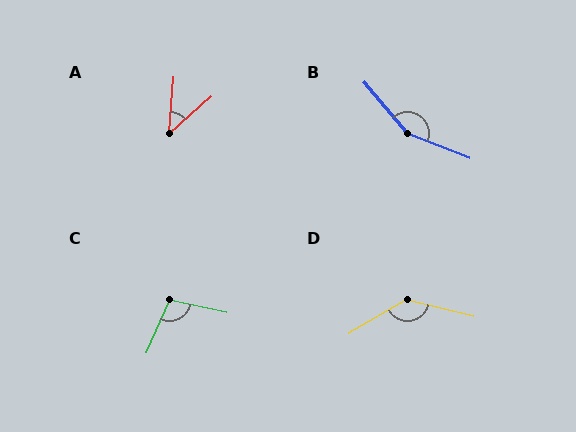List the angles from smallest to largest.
A (44°), C (101°), D (136°), B (152°).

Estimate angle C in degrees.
Approximately 101 degrees.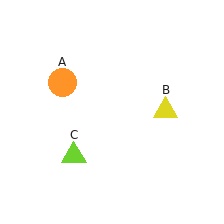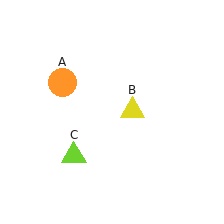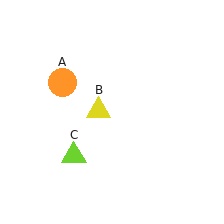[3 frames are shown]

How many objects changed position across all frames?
1 object changed position: yellow triangle (object B).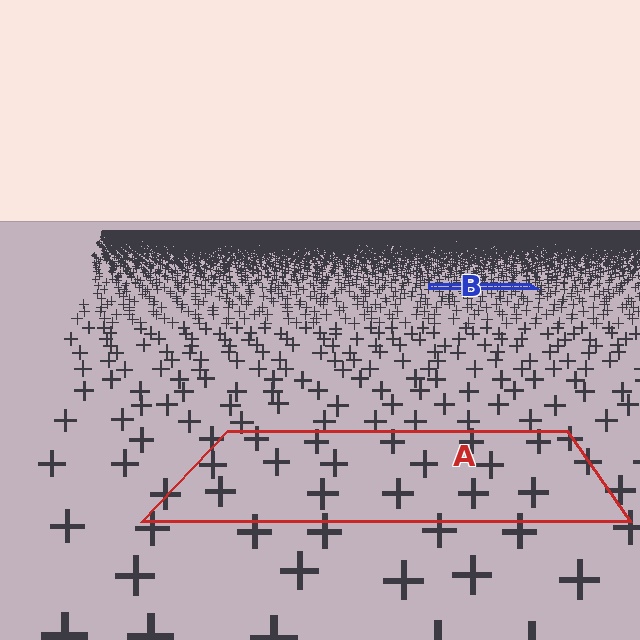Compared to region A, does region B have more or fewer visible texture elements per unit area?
Region B has more texture elements per unit area — they are packed more densely because it is farther away.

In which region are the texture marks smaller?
The texture marks are smaller in region B, because it is farther away.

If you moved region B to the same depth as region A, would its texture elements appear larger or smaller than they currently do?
They would appear larger. At a closer depth, the same texture elements are projected at a bigger on-screen size.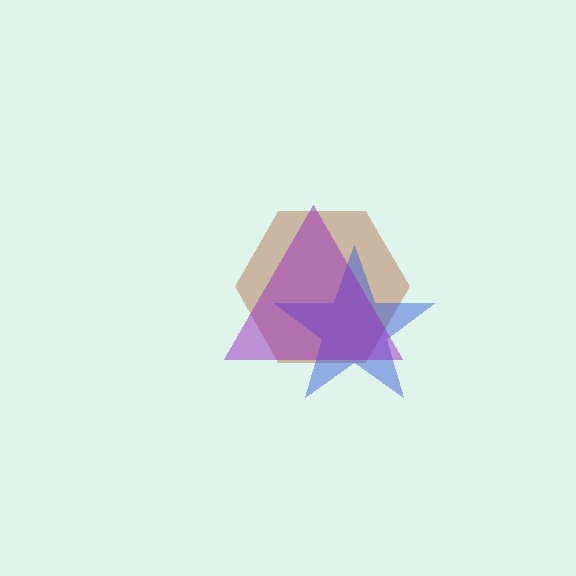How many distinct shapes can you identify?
There are 3 distinct shapes: a brown hexagon, a blue star, a purple triangle.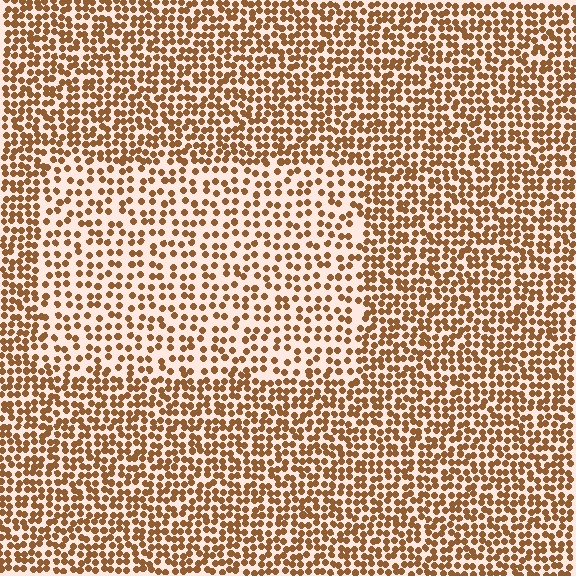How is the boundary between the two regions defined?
The boundary is defined by a change in element density (approximately 1.8x ratio). All elements are the same color, size, and shape.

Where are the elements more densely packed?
The elements are more densely packed outside the rectangle boundary.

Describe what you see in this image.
The image contains small brown elements arranged at two different densities. A rectangle-shaped region is visible where the elements are less densely packed than the surrounding area.